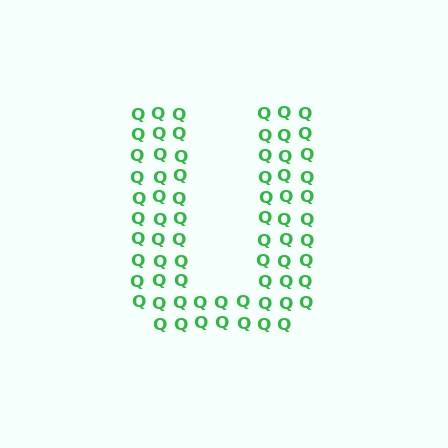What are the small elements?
The small elements are letter Q's.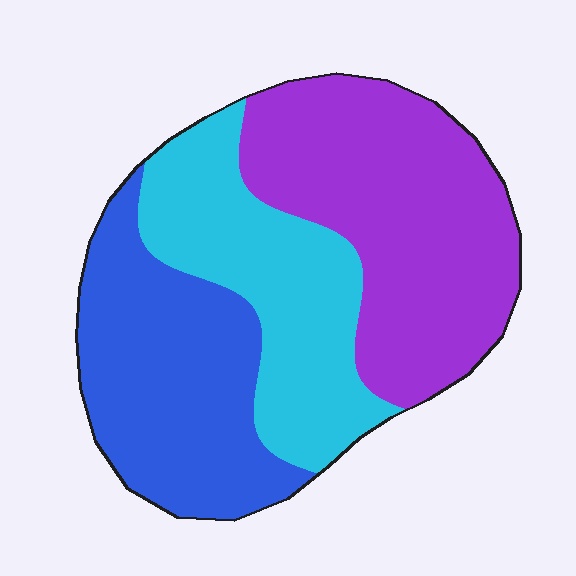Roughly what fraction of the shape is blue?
Blue takes up about one third (1/3) of the shape.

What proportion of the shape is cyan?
Cyan takes up about one quarter (1/4) of the shape.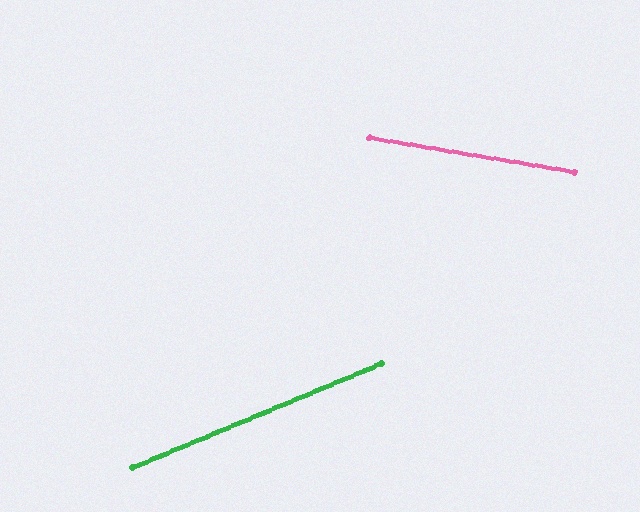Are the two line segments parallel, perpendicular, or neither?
Neither parallel nor perpendicular — they differ by about 32°.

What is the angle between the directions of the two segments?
Approximately 32 degrees.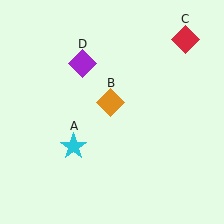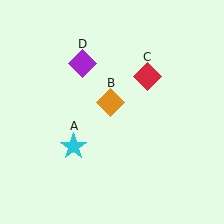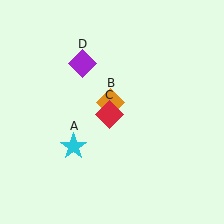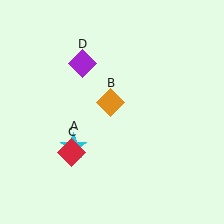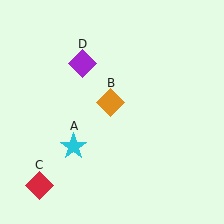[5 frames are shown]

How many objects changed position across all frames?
1 object changed position: red diamond (object C).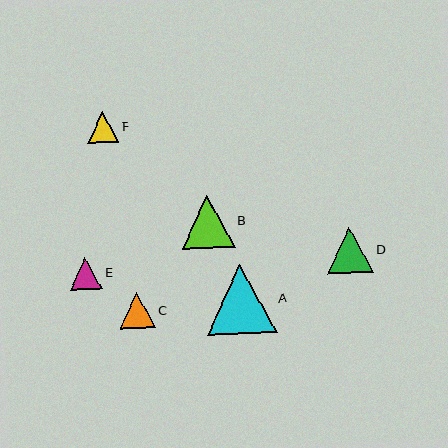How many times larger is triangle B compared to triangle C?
Triangle B is approximately 1.5 times the size of triangle C.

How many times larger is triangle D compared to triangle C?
Triangle D is approximately 1.3 times the size of triangle C.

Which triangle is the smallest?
Triangle F is the smallest with a size of approximately 31 pixels.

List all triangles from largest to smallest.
From largest to smallest: A, B, D, C, E, F.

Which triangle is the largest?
Triangle A is the largest with a size of approximately 69 pixels.